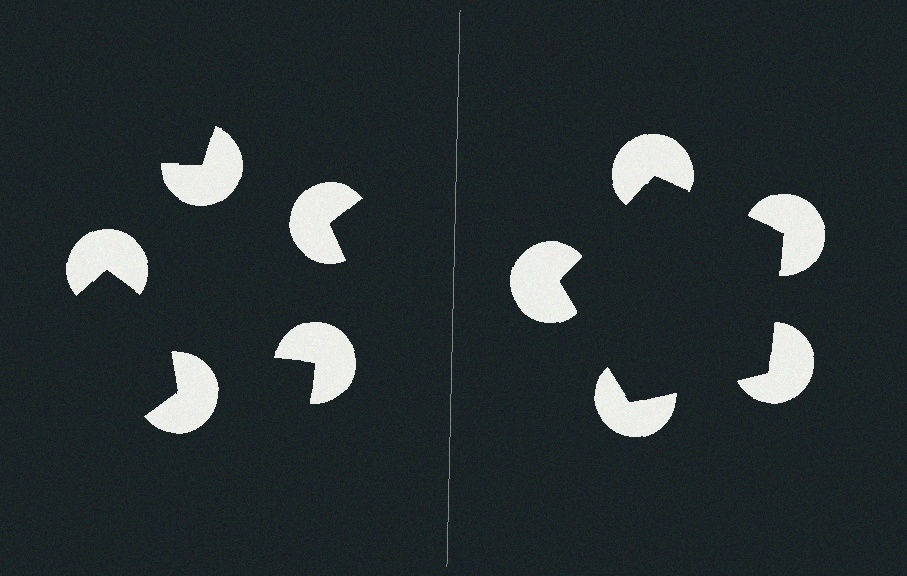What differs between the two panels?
The pac-man discs are positioned identically on both sides; only the wedge orientations differ. On the right they align to a pentagon; on the left they are misaligned.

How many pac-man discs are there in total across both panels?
10 — 5 on each side.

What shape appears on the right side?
An illusory pentagon.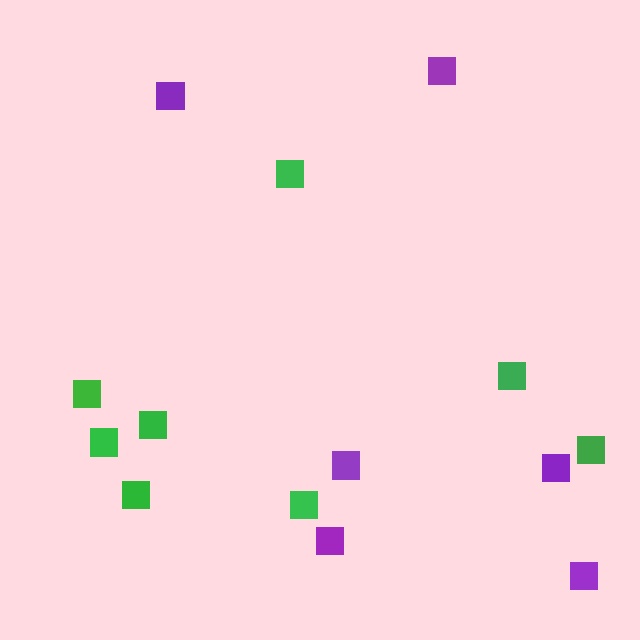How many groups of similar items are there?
There are 2 groups: one group of green squares (8) and one group of purple squares (6).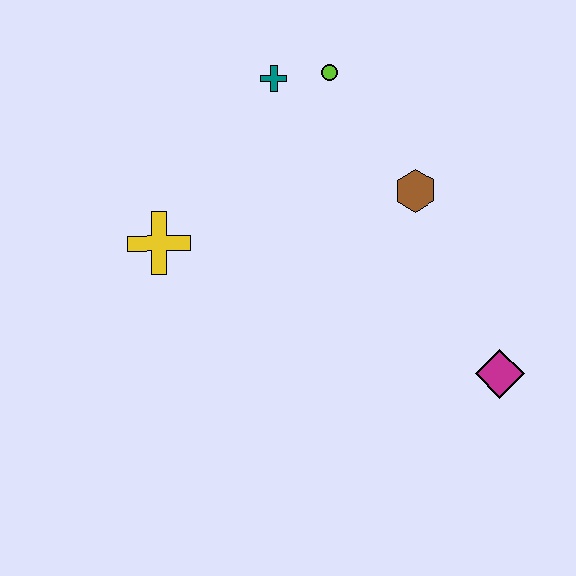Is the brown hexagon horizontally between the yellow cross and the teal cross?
No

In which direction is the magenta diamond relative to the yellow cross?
The magenta diamond is to the right of the yellow cross.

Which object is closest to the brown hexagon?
The lime circle is closest to the brown hexagon.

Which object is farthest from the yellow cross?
The magenta diamond is farthest from the yellow cross.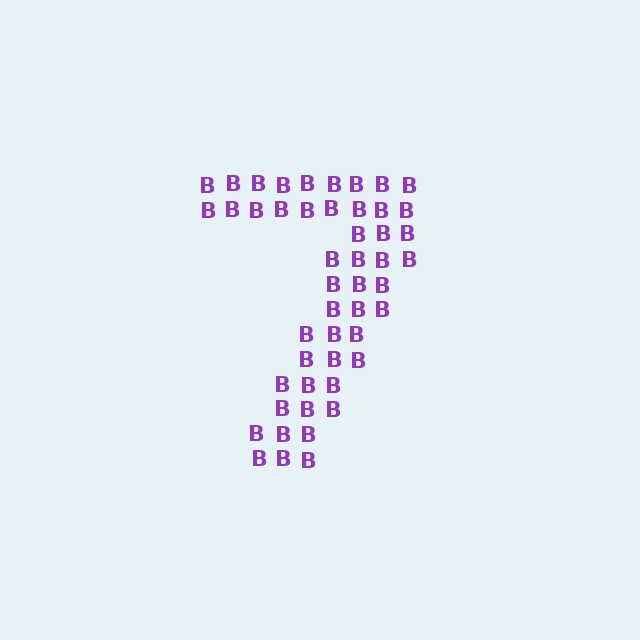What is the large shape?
The large shape is the digit 7.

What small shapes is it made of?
It is made of small letter B's.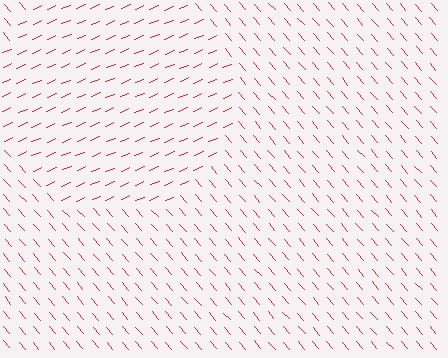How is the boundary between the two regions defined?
The boundary is defined purely by a change in line orientation (approximately 72 degrees difference). All lines are the same color and thickness.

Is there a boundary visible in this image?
Yes, there is a texture boundary formed by a change in line orientation.